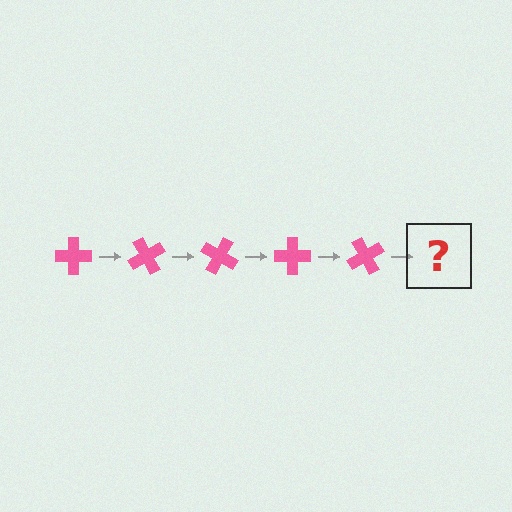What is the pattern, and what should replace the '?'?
The pattern is that the cross rotates 60 degrees each step. The '?' should be a pink cross rotated 300 degrees.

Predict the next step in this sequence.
The next step is a pink cross rotated 300 degrees.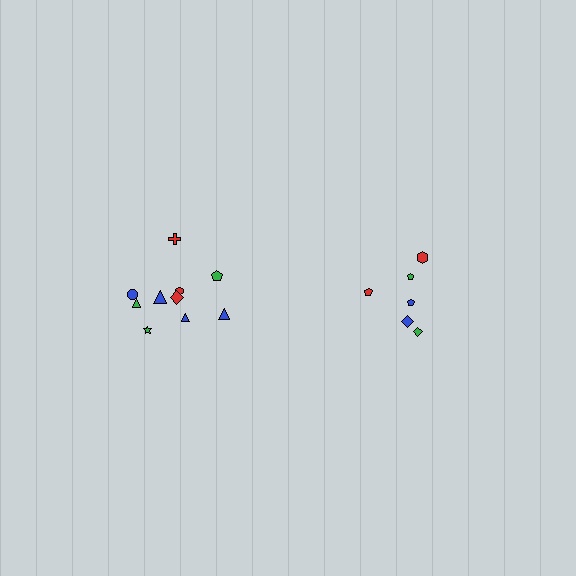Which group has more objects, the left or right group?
The left group.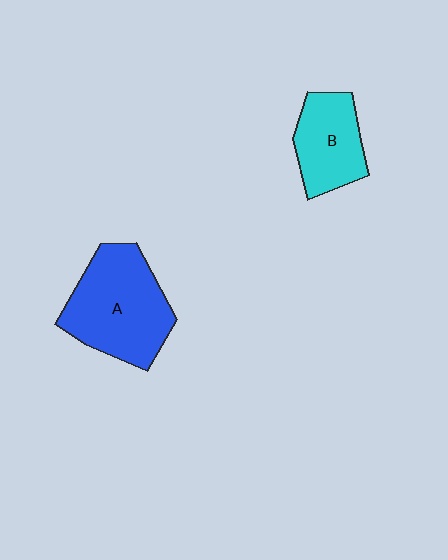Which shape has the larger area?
Shape A (blue).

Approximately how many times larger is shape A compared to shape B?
Approximately 1.6 times.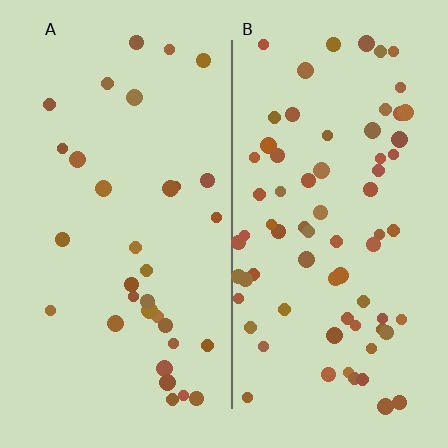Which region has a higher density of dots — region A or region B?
B (the right).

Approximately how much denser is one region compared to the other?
Approximately 2.2× — region B over region A.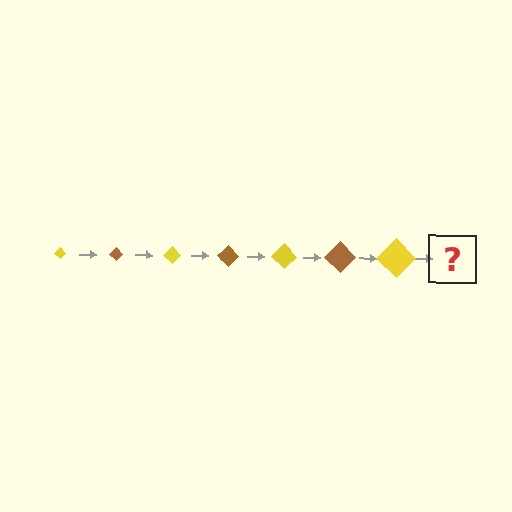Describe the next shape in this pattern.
It should be a brown diamond, larger than the previous one.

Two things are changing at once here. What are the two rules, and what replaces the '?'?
The two rules are that the diamond grows larger each step and the color cycles through yellow and brown. The '?' should be a brown diamond, larger than the previous one.